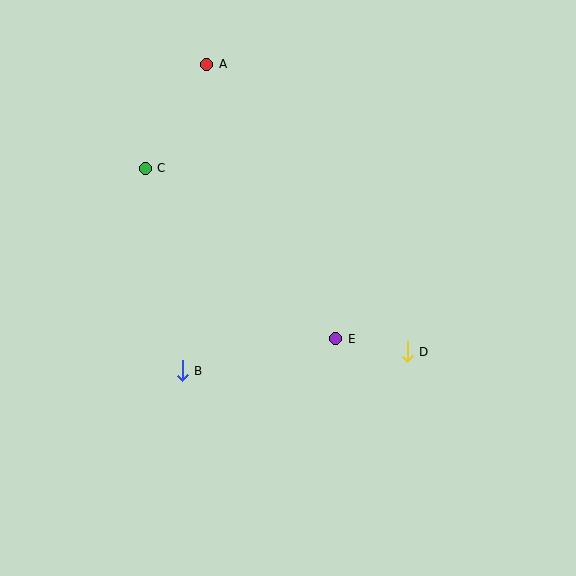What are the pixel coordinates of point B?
Point B is at (182, 371).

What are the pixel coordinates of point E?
Point E is at (336, 339).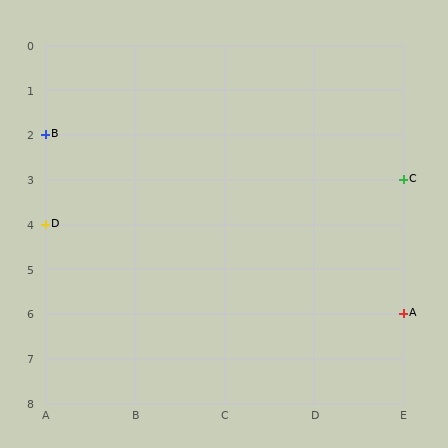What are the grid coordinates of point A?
Point A is at grid coordinates (E, 6).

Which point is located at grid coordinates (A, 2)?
Point B is at (A, 2).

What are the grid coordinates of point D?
Point D is at grid coordinates (A, 4).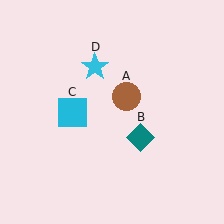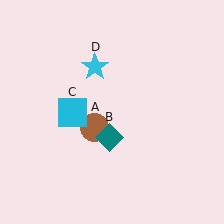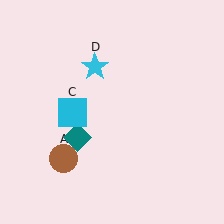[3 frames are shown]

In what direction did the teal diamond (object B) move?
The teal diamond (object B) moved left.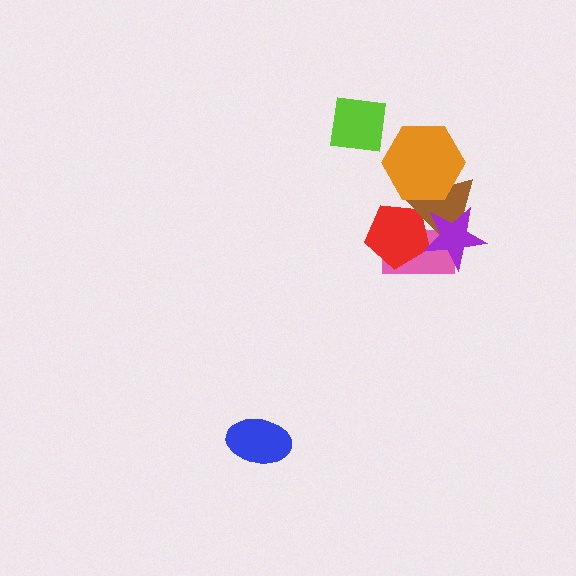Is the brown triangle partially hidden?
Yes, it is partially covered by another shape.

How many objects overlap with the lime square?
0 objects overlap with the lime square.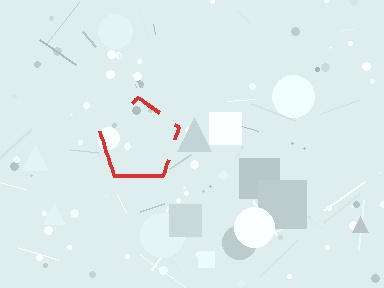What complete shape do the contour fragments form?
The contour fragments form a pentagon.